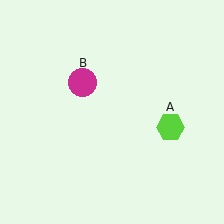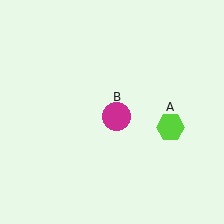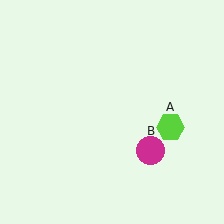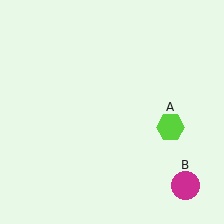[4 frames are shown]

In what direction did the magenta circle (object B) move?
The magenta circle (object B) moved down and to the right.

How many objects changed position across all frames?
1 object changed position: magenta circle (object B).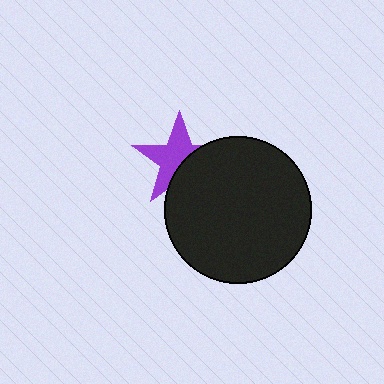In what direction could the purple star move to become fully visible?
The purple star could move toward the upper-left. That would shift it out from behind the black circle entirely.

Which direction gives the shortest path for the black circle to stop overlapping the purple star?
Moving toward the lower-right gives the shortest separation.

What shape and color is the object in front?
The object in front is a black circle.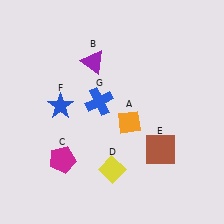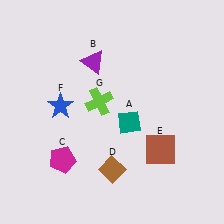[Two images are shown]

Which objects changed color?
A changed from orange to teal. D changed from yellow to brown. G changed from blue to lime.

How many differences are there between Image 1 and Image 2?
There are 3 differences between the two images.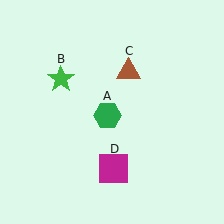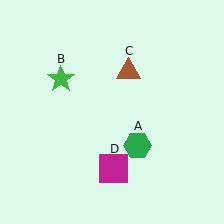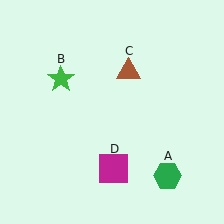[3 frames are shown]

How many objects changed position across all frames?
1 object changed position: green hexagon (object A).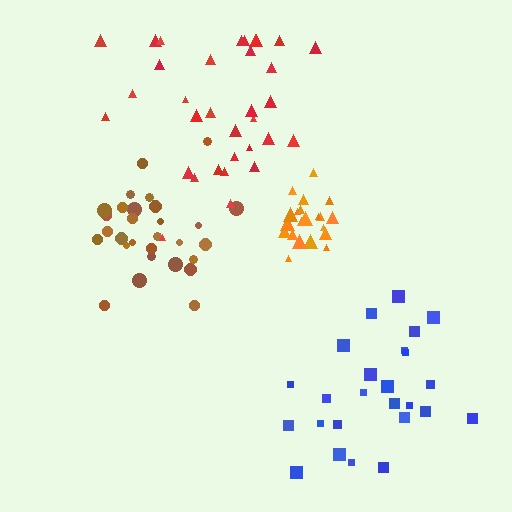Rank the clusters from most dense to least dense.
orange, brown, blue, red.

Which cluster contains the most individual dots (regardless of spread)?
Red (33).